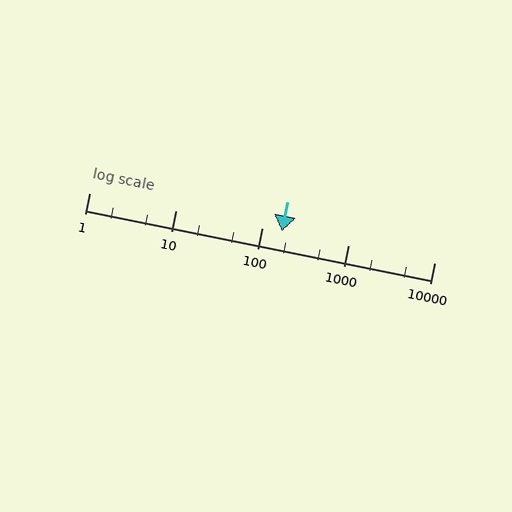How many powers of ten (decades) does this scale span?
The scale spans 4 decades, from 1 to 10000.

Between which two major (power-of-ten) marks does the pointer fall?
The pointer is between 100 and 1000.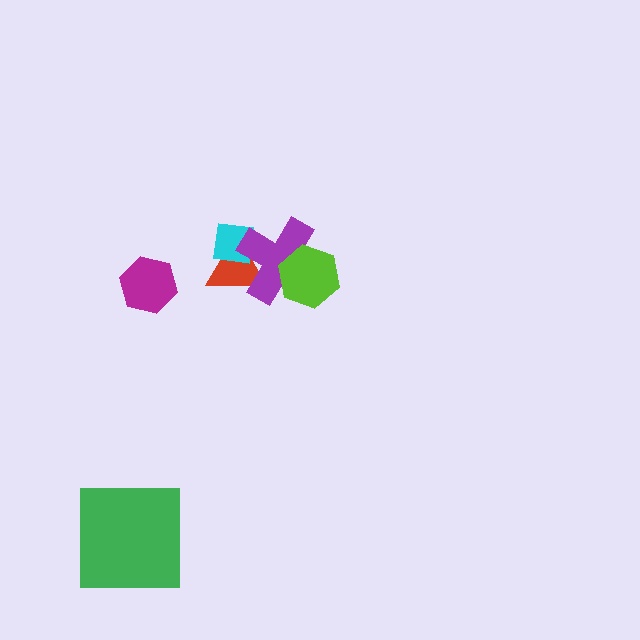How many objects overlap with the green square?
0 objects overlap with the green square.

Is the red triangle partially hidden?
Yes, it is partially covered by another shape.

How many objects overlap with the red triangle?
2 objects overlap with the red triangle.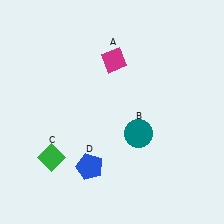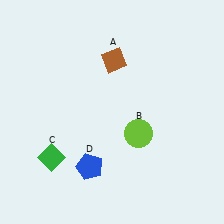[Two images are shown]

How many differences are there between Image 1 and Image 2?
There are 2 differences between the two images.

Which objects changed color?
A changed from magenta to brown. B changed from teal to lime.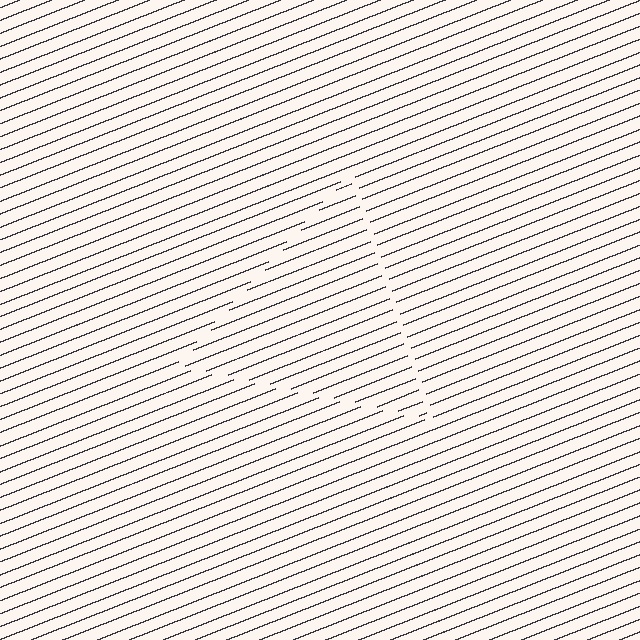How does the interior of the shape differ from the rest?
The interior of the shape contains the same grating, shifted by half a period — the contour is defined by the phase discontinuity where line-ends from the inner and outer gratings abut.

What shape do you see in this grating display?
An illusory triangle. The interior of the shape contains the same grating, shifted by half a period — the contour is defined by the phase discontinuity where line-ends from the inner and outer gratings abut.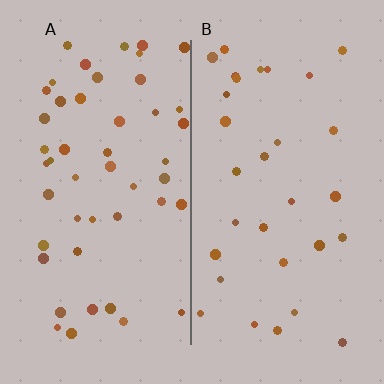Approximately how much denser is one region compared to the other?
Approximately 1.6× — region A over region B.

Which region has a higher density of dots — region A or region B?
A (the left).